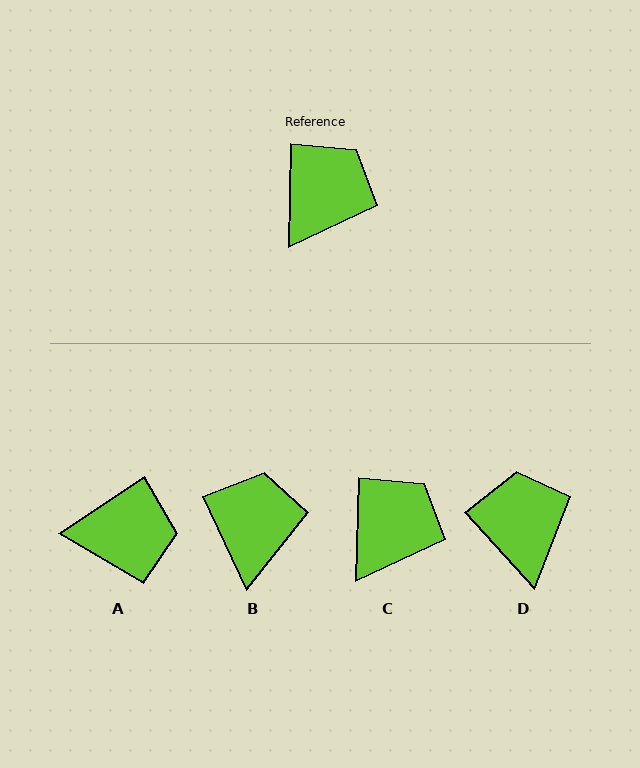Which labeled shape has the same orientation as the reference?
C.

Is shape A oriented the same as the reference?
No, it is off by about 55 degrees.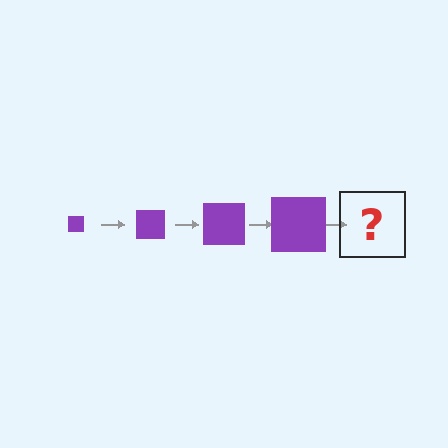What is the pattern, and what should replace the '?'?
The pattern is that the square gets progressively larger each step. The '?' should be a purple square, larger than the previous one.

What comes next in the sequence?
The next element should be a purple square, larger than the previous one.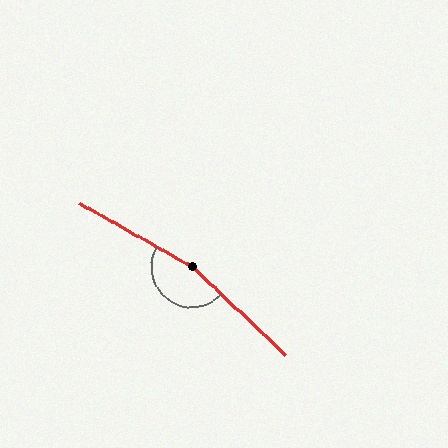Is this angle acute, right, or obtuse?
It is obtuse.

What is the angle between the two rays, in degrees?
Approximately 166 degrees.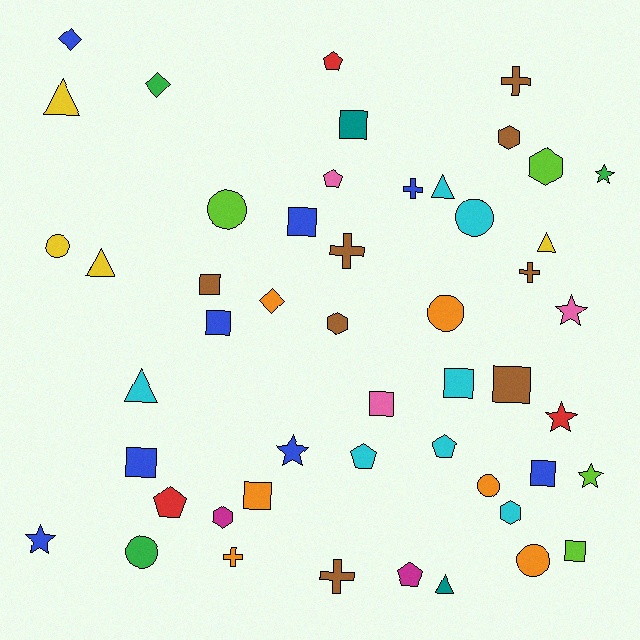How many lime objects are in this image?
There are 4 lime objects.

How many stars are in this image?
There are 6 stars.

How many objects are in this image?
There are 50 objects.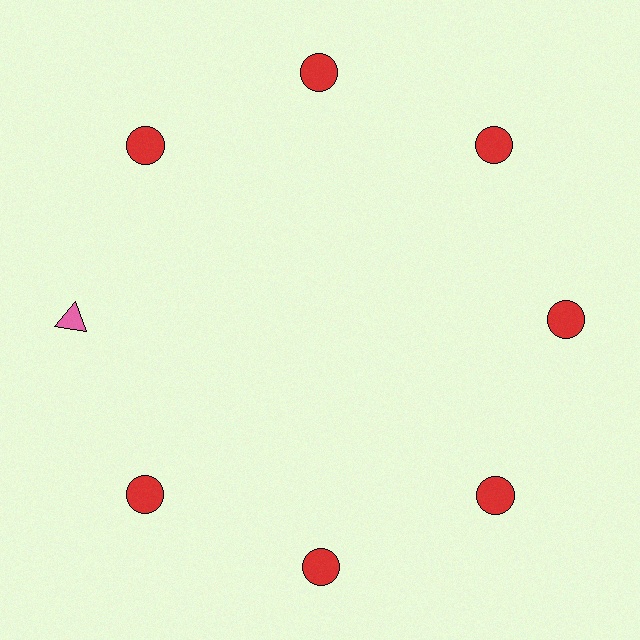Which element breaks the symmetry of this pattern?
The pink triangle at roughly the 9 o'clock position breaks the symmetry. All other shapes are red circles.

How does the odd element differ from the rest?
It differs in both color (pink instead of red) and shape (triangle instead of circle).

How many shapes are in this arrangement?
There are 8 shapes arranged in a ring pattern.